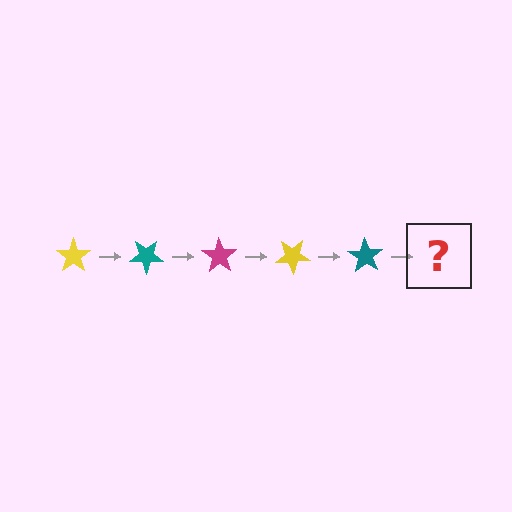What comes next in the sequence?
The next element should be a magenta star, rotated 175 degrees from the start.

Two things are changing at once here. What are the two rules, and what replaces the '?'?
The two rules are that it rotates 35 degrees each step and the color cycles through yellow, teal, and magenta. The '?' should be a magenta star, rotated 175 degrees from the start.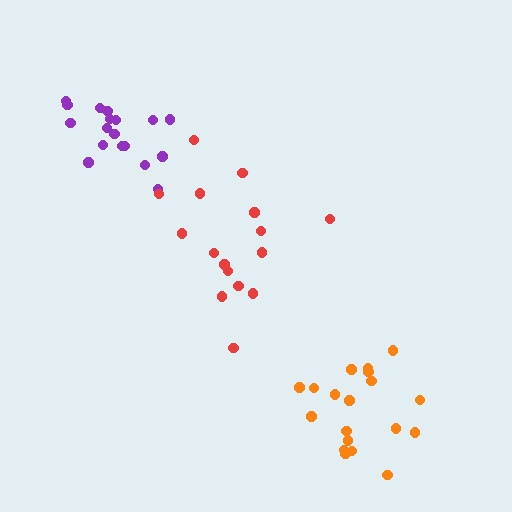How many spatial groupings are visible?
There are 3 spatial groupings.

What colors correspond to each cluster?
The clusters are colored: purple, red, orange.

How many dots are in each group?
Group 1: 18 dots, Group 2: 16 dots, Group 3: 19 dots (53 total).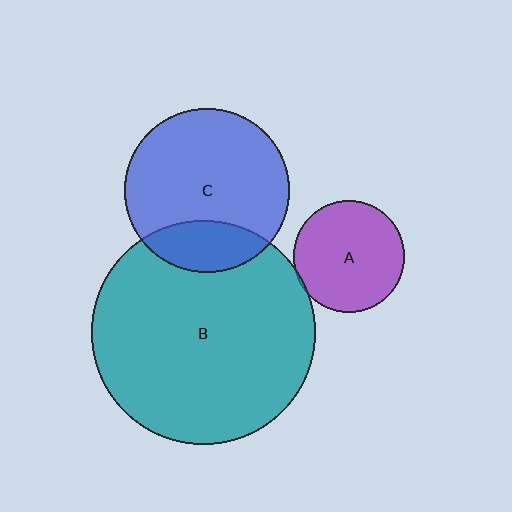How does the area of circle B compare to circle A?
Approximately 4.0 times.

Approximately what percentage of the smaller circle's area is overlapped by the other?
Approximately 20%.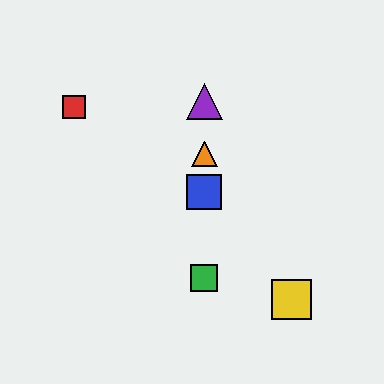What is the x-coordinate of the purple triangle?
The purple triangle is at x≈204.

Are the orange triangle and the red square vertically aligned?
No, the orange triangle is at x≈204 and the red square is at x≈74.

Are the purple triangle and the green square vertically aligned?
Yes, both are at x≈204.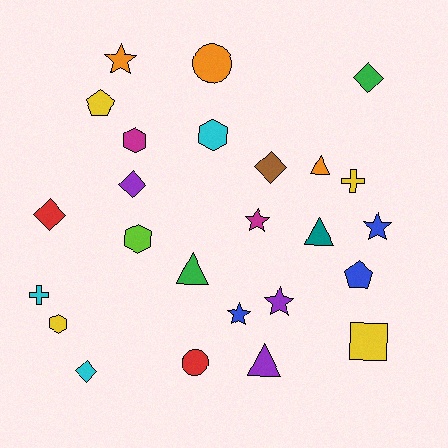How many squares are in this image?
There is 1 square.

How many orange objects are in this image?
There are 3 orange objects.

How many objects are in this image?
There are 25 objects.